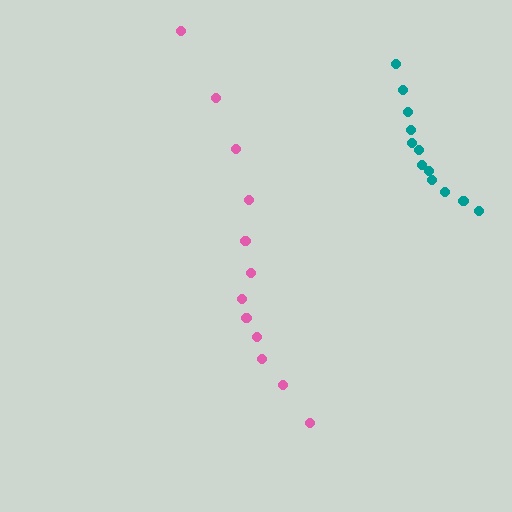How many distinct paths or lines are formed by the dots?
There are 2 distinct paths.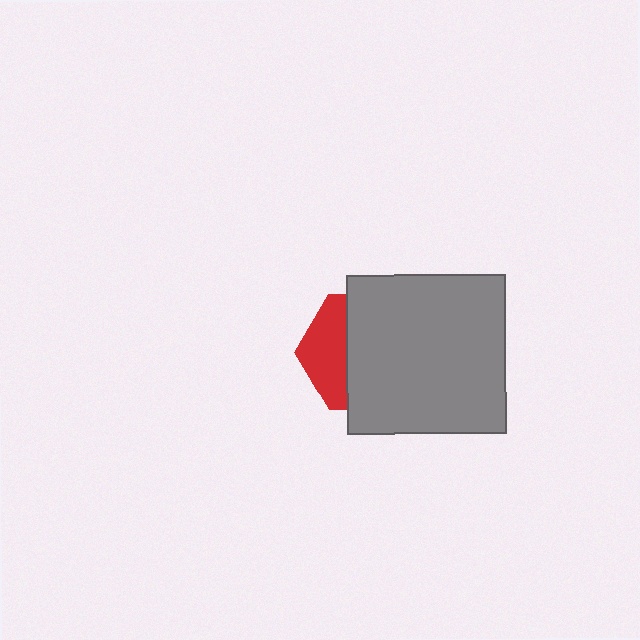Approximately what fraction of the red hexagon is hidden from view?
Roughly 66% of the red hexagon is hidden behind the gray square.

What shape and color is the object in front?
The object in front is a gray square.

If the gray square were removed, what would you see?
You would see the complete red hexagon.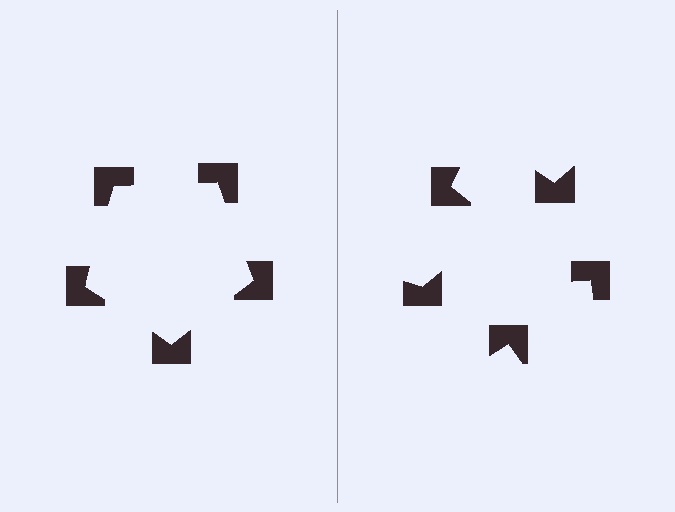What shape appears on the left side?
An illusory pentagon.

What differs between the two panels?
The notched squares are positioned identically on both sides; only the wedge orientations differ. On the left they align to a pentagon; on the right they are misaligned.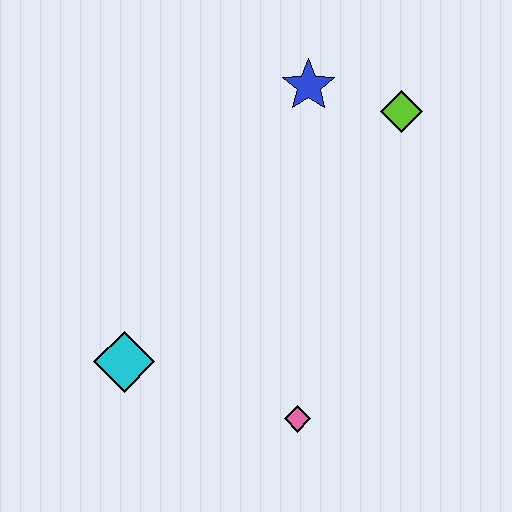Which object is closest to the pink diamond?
The cyan diamond is closest to the pink diamond.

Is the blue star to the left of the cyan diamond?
No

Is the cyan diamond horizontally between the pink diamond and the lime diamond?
No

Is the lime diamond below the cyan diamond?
No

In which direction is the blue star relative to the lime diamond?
The blue star is to the left of the lime diamond.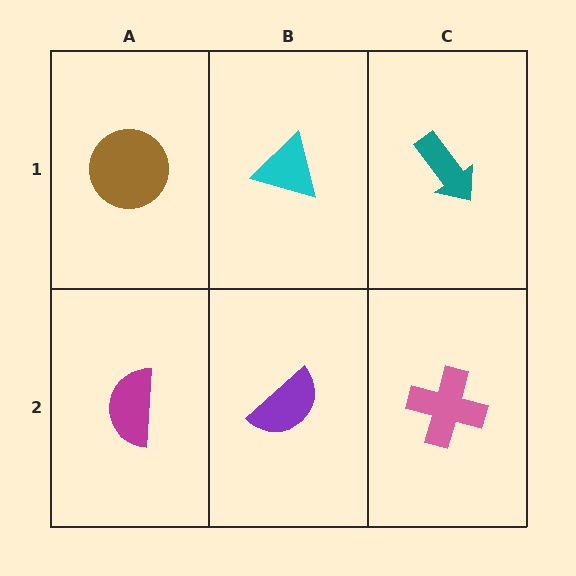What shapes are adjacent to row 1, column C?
A pink cross (row 2, column C), a cyan triangle (row 1, column B).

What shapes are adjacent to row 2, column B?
A cyan triangle (row 1, column B), a magenta semicircle (row 2, column A), a pink cross (row 2, column C).